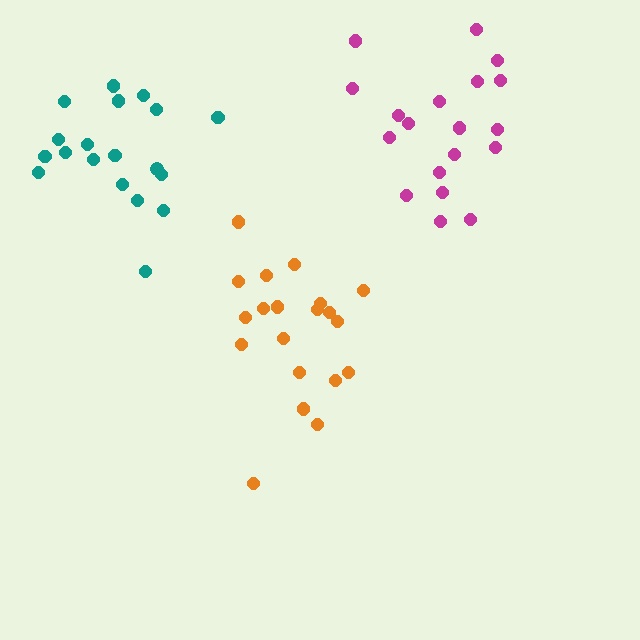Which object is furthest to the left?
The teal cluster is leftmost.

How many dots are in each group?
Group 1: 19 dots, Group 2: 19 dots, Group 3: 20 dots (58 total).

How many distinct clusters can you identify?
There are 3 distinct clusters.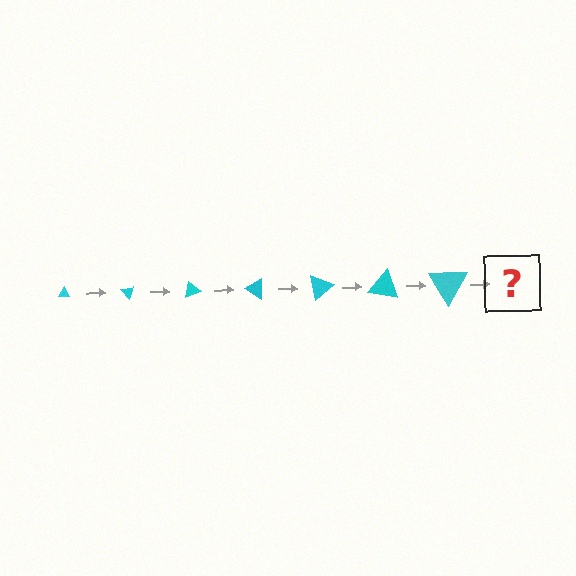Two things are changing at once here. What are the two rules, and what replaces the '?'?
The two rules are that the triangle grows larger each step and it rotates 50 degrees each step. The '?' should be a triangle, larger than the previous one and rotated 350 degrees from the start.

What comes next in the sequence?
The next element should be a triangle, larger than the previous one and rotated 350 degrees from the start.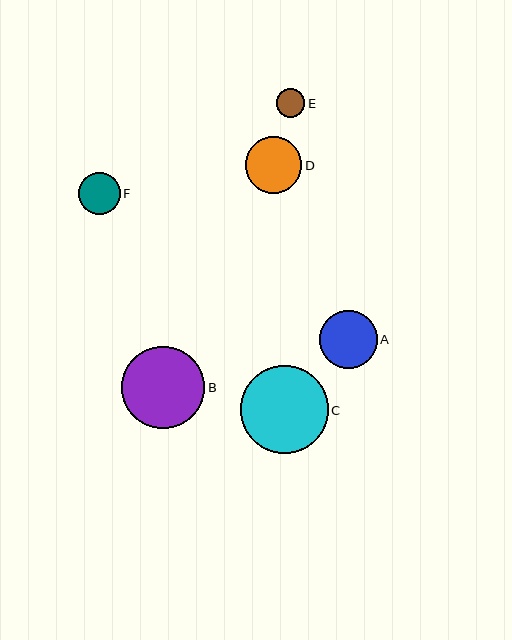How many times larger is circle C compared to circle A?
Circle C is approximately 1.5 times the size of circle A.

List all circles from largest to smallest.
From largest to smallest: C, B, A, D, F, E.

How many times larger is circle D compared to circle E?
Circle D is approximately 2.0 times the size of circle E.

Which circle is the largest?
Circle C is the largest with a size of approximately 88 pixels.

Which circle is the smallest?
Circle E is the smallest with a size of approximately 28 pixels.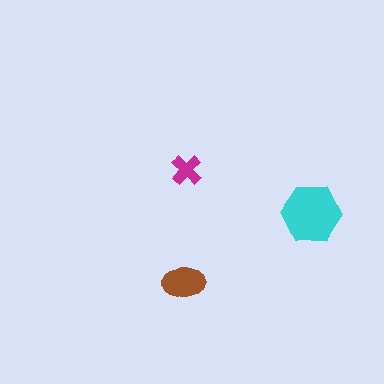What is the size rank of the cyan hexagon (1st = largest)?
1st.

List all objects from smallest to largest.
The magenta cross, the brown ellipse, the cyan hexagon.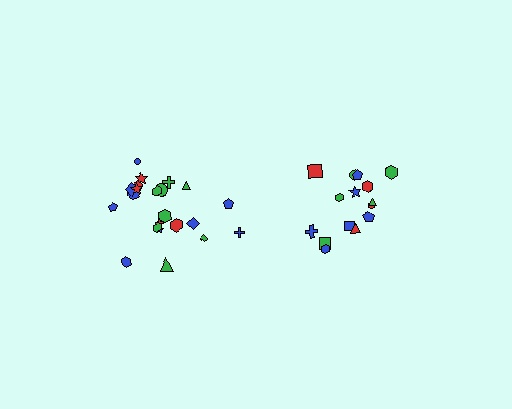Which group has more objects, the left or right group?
The left group.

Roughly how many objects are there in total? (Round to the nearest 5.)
Roughly 35 objects in total.